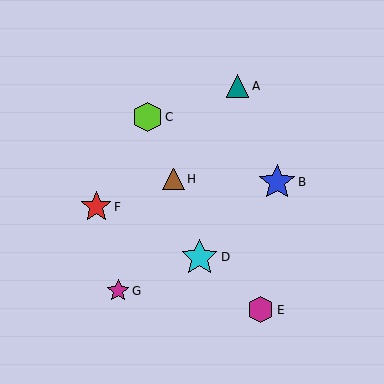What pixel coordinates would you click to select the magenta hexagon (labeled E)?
Click at (261, 310) to select the magenta hexagon E.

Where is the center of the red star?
The center of the red star is at (96, 207).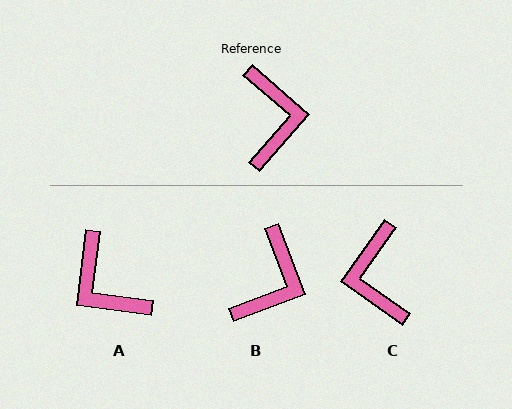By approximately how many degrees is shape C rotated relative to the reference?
Approximately 174 degrees clockwise.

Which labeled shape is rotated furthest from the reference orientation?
C, about 174 degrees away.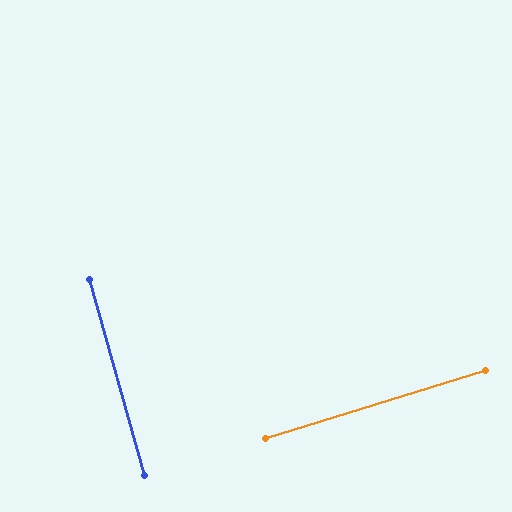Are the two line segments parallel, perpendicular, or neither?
Perpendicular — they meet at approximately 89°.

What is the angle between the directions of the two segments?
Approximately 89 degrees.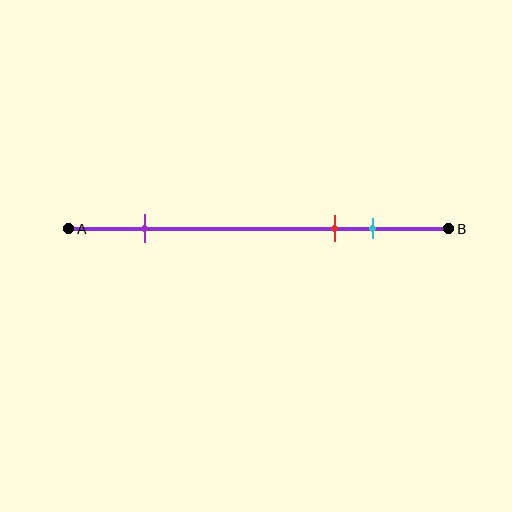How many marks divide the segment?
There are 3 marks dividing the segment.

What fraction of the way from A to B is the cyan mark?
The cyan mark is approximately 80% (0.8) of the way from A to B.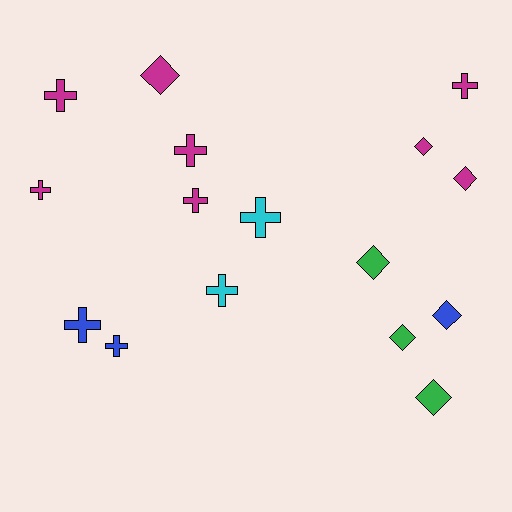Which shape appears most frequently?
Cross, with 9 objects.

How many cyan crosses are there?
There are 2 cyan crosses.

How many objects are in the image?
There are 16 objects.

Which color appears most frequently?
Magenta, with 8 objects.